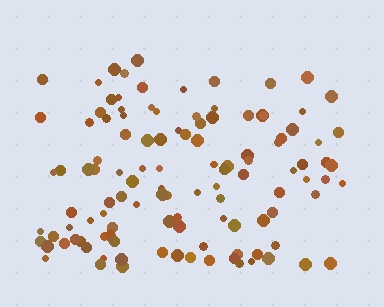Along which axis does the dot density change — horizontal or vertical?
Vertical.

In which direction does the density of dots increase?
From top to bottom, with the bottom side densest.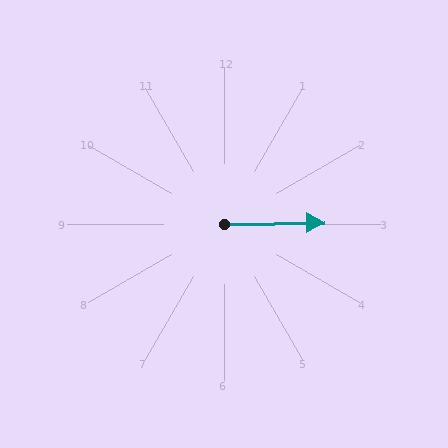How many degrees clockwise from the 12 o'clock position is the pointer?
Approximately 89 degrees.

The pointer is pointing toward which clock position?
Roughly 3 o'clock.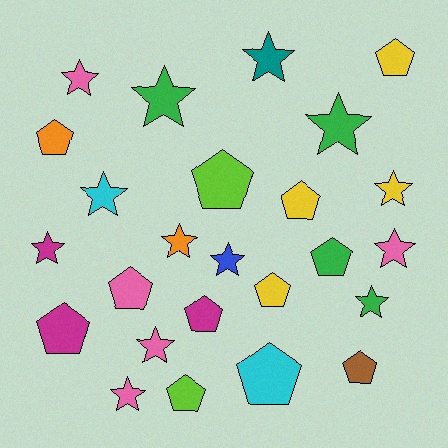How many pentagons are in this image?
There are 12 pentagons.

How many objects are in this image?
There are 25 objects.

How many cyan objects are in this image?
There are 2 cyan objects.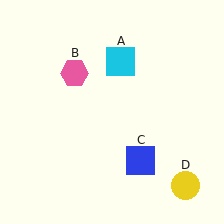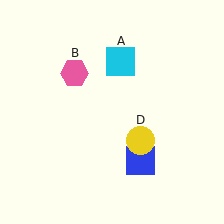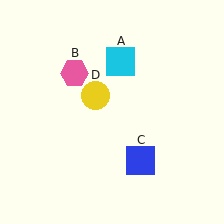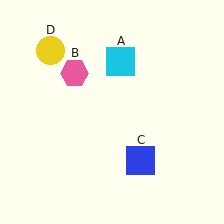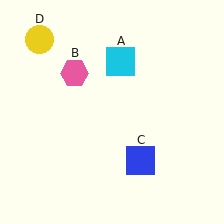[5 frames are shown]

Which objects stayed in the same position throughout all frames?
Cyan square (object A) and pink hexagon (object B) and blue square (object C) remained stationary.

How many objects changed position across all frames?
1 object changed position: yellow circle (object D).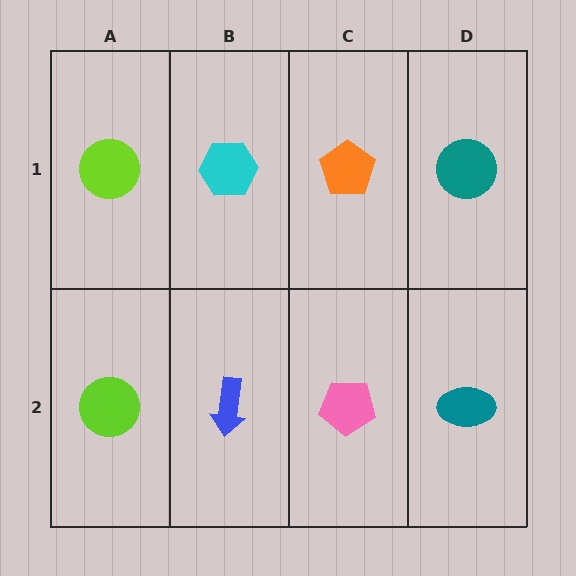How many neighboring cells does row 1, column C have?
3.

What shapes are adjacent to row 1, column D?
A teal ellipse (row 2, column D), an orange pentagon (row 1, column C).